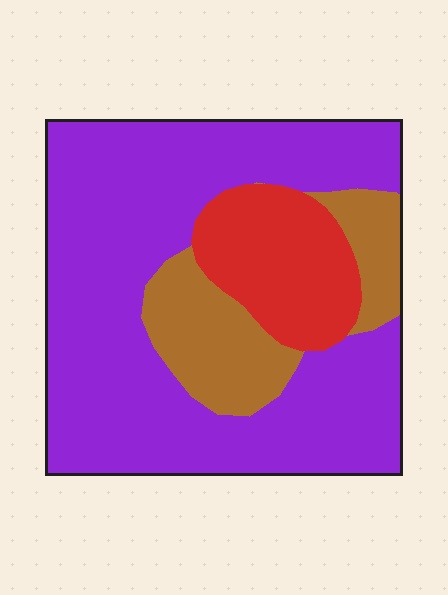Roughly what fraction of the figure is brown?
Brown covers around 20% of the figure.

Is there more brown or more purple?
Purple.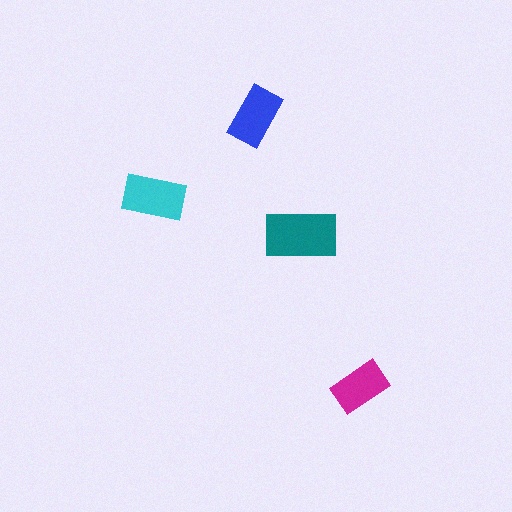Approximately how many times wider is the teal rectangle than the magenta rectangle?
About 1.5 times wider.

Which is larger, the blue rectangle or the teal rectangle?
The teal one.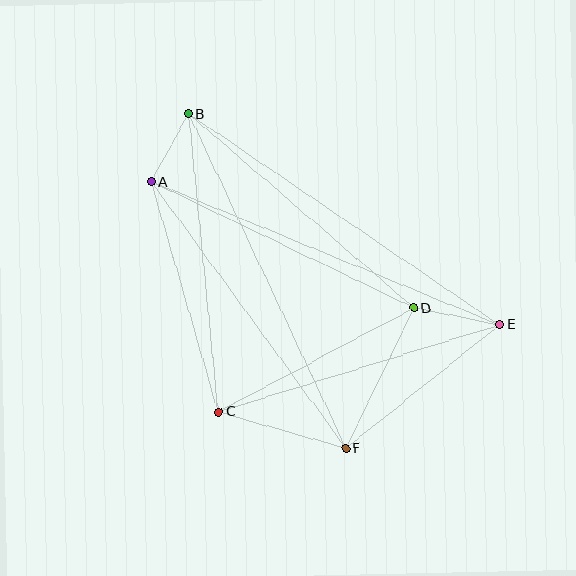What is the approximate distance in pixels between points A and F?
The distance between A and F is approximately 330 pixels.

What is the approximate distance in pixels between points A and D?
The distance between A and D is approximately 291 pixels.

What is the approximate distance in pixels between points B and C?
The distance between B and C is approximately 300 pixels.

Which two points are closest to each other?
Points A and B are closest to each other.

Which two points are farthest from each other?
Points A and E are farthest from each other.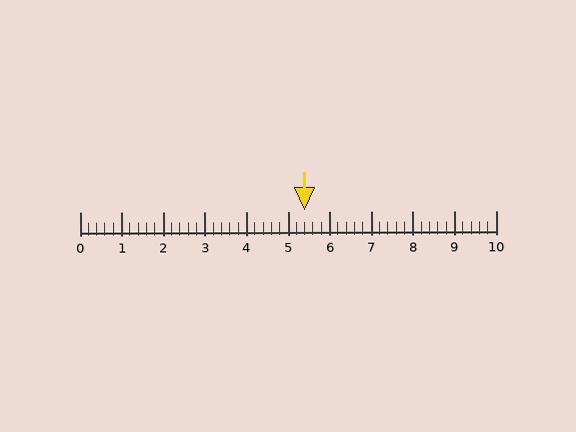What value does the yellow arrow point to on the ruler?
The yellow arrow points to approximately 5.4.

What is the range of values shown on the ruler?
The ruler shows values from 0 to 10.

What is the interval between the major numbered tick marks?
The major tick marks are spaced 1 units apart.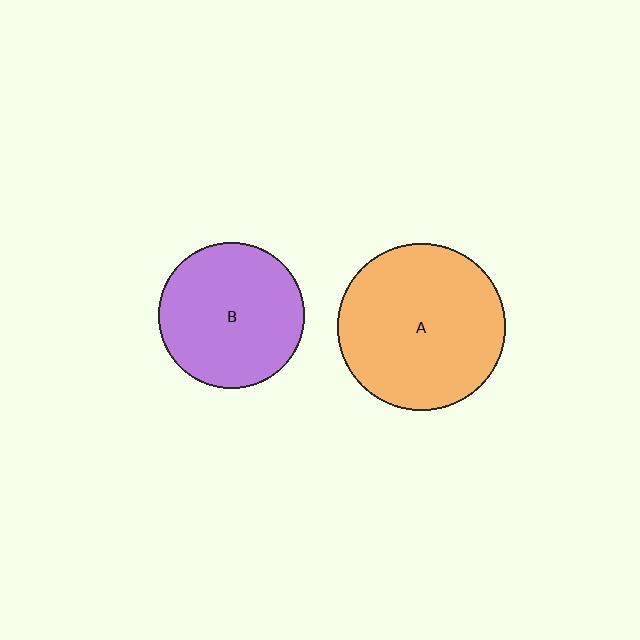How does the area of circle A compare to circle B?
Approximately 1.3 times.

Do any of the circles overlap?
No, none of the circles overlap.